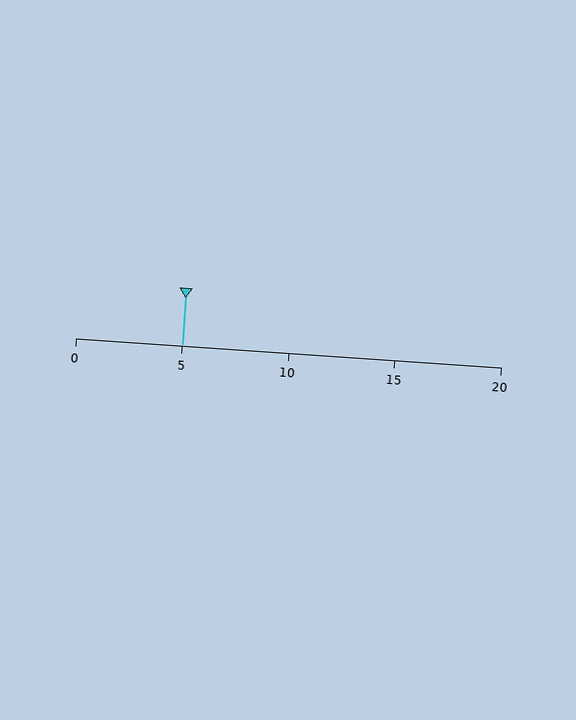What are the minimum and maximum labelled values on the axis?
The axis runs from 0 to 20.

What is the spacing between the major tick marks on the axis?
The major ticks are spaced 5 apart.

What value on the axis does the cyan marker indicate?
The marker indicates approximately 5.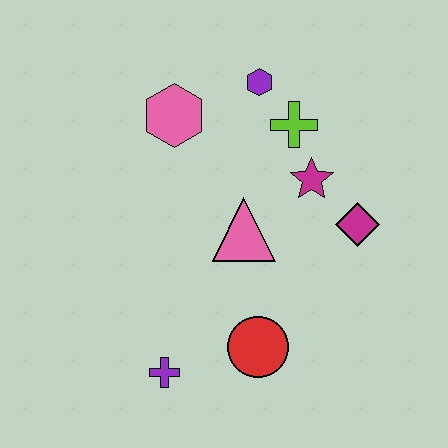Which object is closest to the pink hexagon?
The purple hexagon is closest to the pink hexagon.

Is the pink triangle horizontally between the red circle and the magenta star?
No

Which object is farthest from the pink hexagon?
The purple cross is farthest from the pink hexagon.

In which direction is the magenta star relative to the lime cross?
The magenta star is below the lime cross.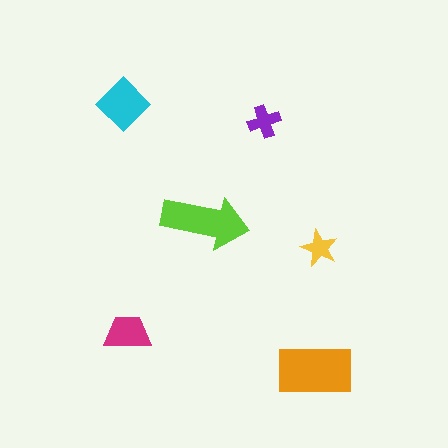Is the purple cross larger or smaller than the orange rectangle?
Smaller.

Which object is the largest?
The orange rectangle.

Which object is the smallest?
The yellow star.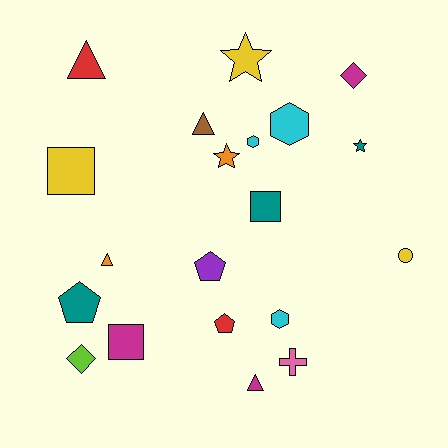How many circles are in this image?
There is 1 circle.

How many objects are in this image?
There are 20 objects.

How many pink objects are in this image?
There is 1 pink object.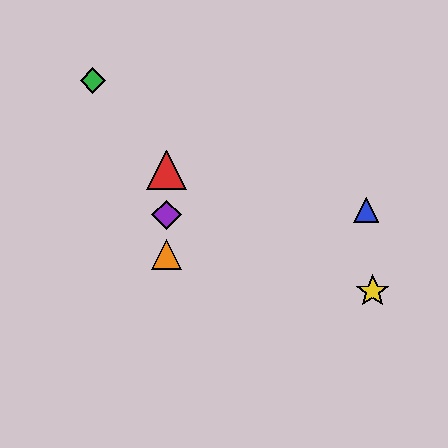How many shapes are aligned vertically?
3 shapes (the red triangle, the purple diamond, the orange triangle) are aligned vertically.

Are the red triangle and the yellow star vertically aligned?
No, the red triangle is at x≈167 and the yellow star is at x≈373.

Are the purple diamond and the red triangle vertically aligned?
Yes, both are at x≈167.